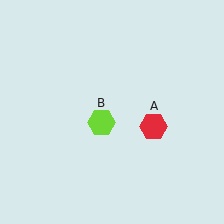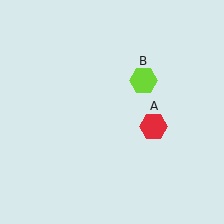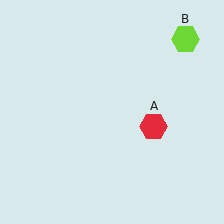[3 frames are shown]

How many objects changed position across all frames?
1 object changed position: lime hexagon (object B).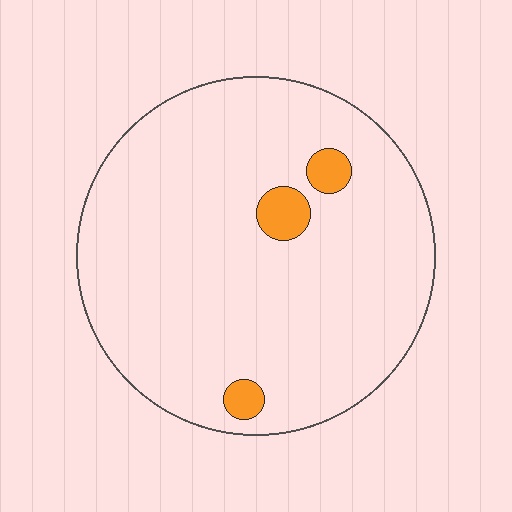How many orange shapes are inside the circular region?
3.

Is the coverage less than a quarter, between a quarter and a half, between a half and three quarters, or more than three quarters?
Less than a quarter.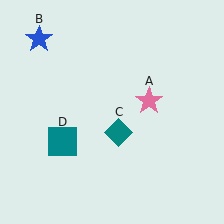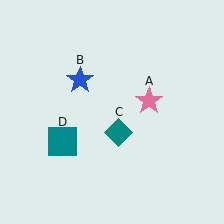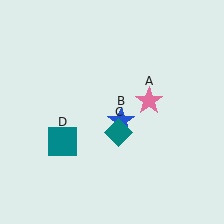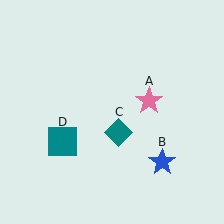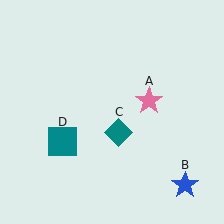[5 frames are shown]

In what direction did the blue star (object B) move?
The blue star (object B) moved down and to the right.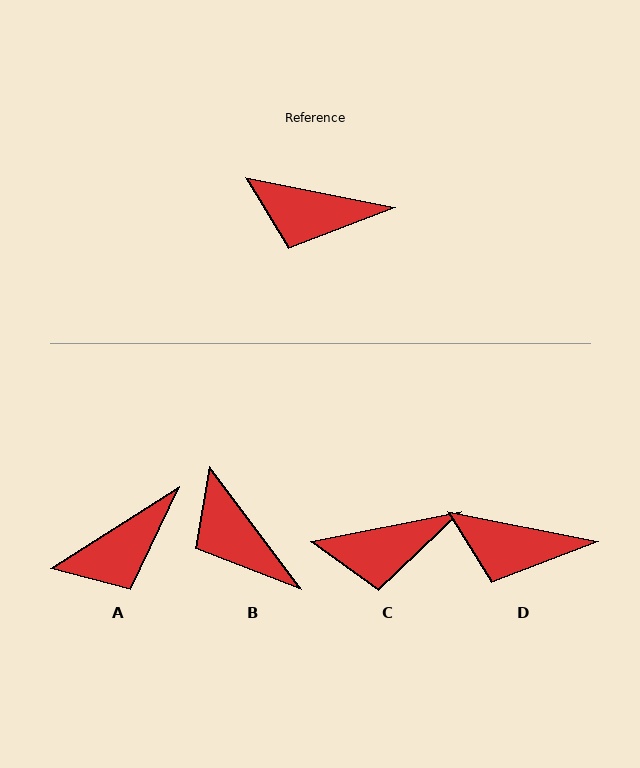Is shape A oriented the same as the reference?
No, it is off by about 44 degrees.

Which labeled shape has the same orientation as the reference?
D.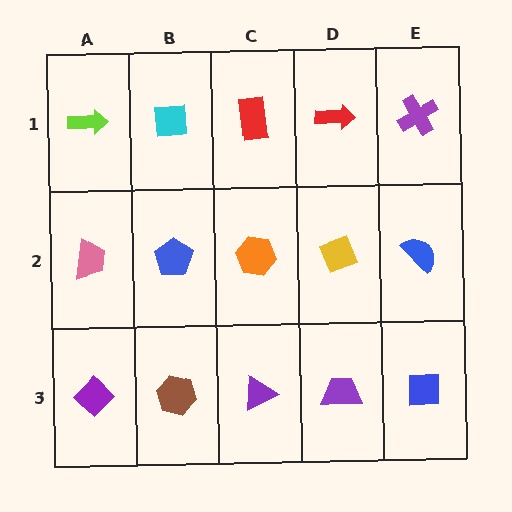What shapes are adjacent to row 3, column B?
A blue pentagon (row 2, column B), a purple diamond (row 3, column A), a purple triangle (row 3, column C).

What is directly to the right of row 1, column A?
A cyan square.